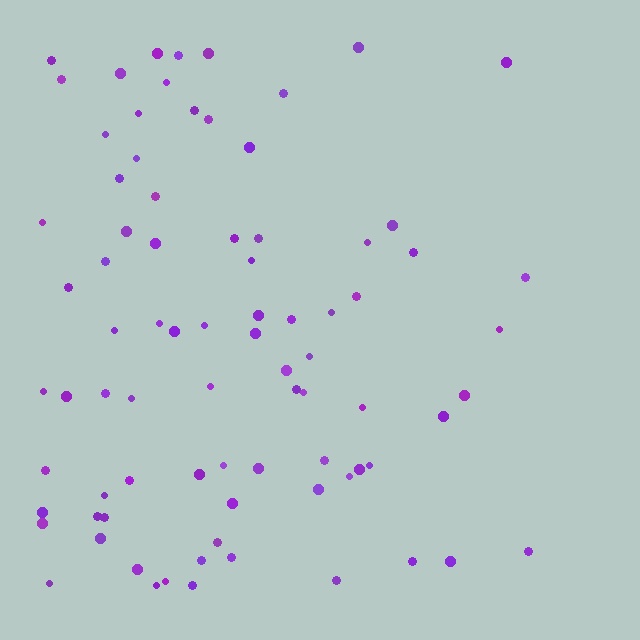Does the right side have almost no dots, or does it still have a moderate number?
Still a moderate number, just noticeably fewer than the left.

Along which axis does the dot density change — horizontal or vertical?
Horizontal.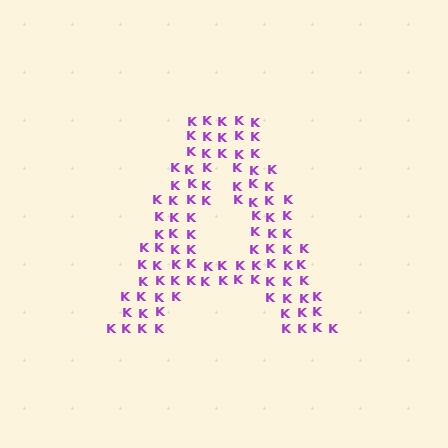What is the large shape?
The large shape is the letter A.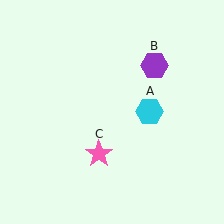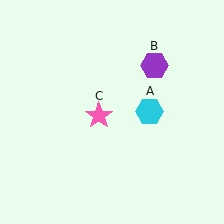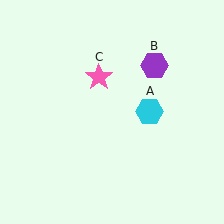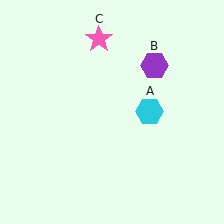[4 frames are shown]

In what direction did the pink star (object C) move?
The pink star (object C) moved up.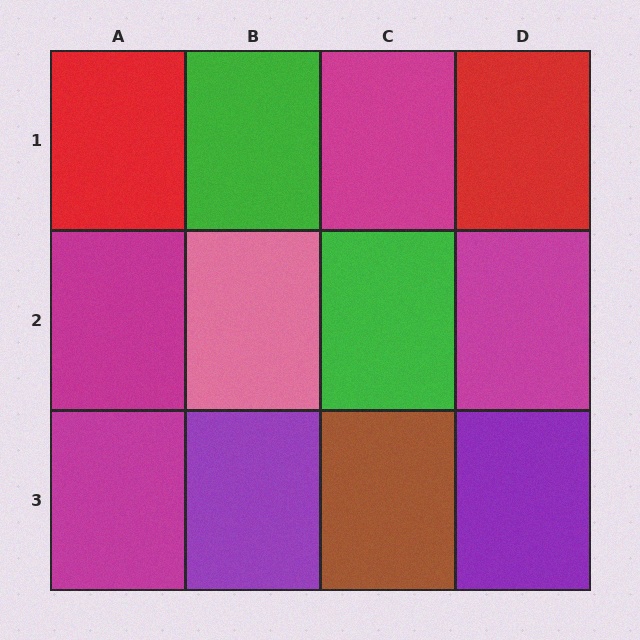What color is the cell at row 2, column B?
Pink.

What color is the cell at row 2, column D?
Magenta.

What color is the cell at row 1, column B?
Green.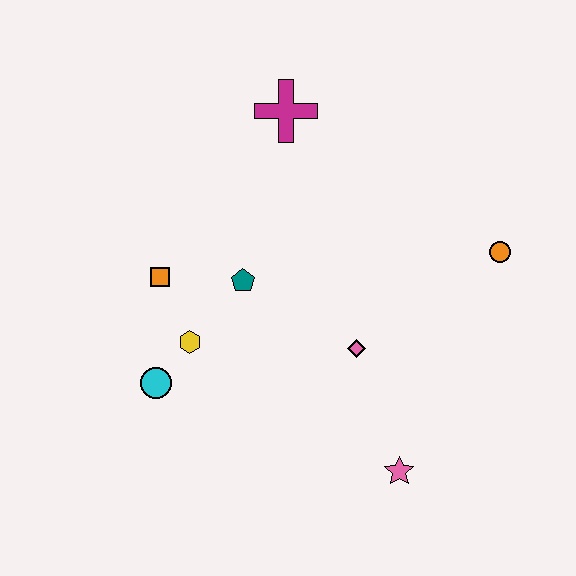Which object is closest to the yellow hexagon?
The cyan circle is closest to the yellow hexagon.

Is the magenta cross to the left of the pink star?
Yes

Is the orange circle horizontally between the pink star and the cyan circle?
No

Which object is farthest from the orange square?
The orange circle is farthest from the orange square.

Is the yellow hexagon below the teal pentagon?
Yes